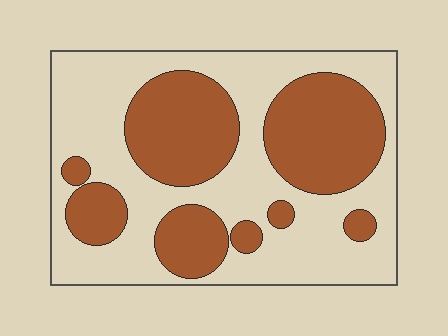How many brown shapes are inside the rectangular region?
8.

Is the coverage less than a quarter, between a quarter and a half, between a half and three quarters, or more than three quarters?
Between a quarter and a half.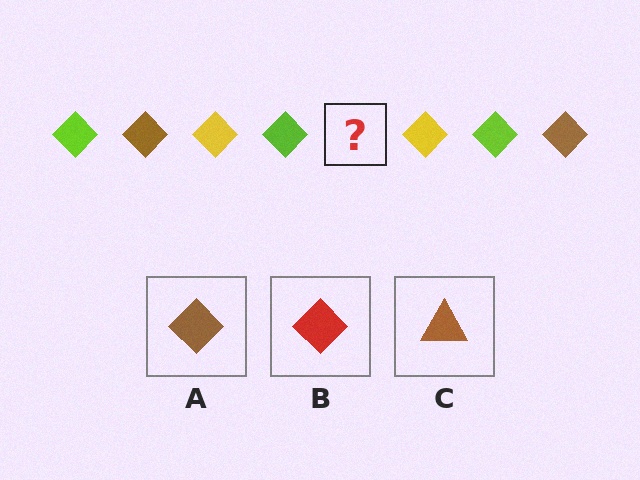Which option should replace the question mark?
Option A.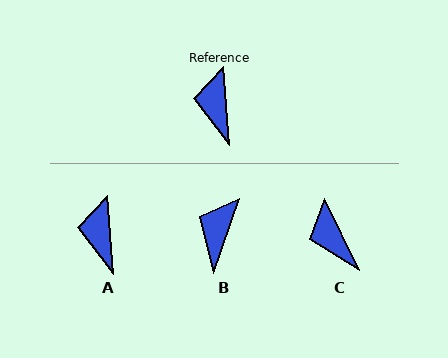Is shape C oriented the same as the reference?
No, it is off by about 22 degrees.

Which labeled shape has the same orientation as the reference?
A.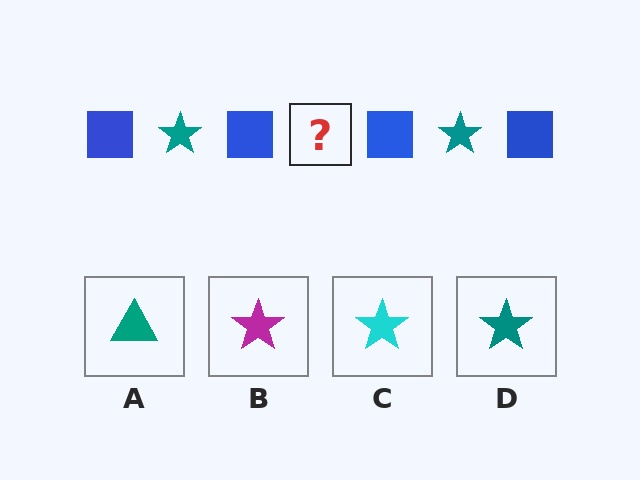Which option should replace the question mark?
Option D.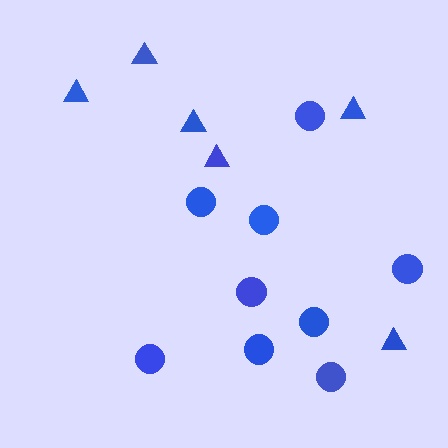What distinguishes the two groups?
There are 2 groups: one group of triangles (6) and one group of circles (9).